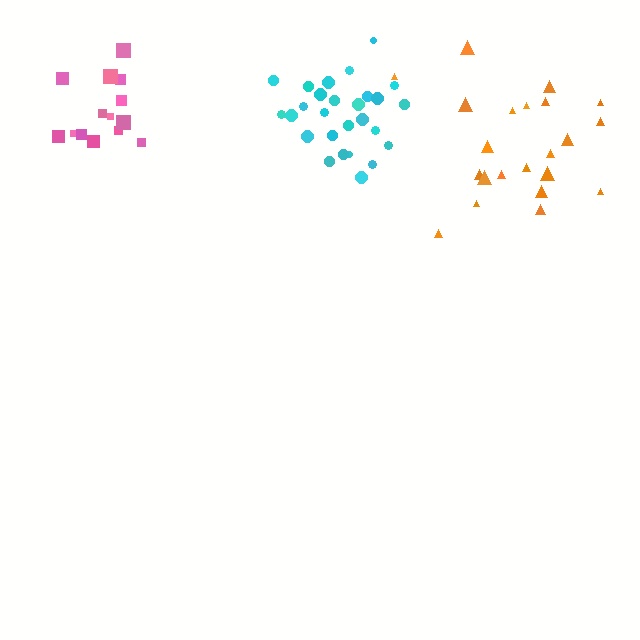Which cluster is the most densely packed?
Cyan.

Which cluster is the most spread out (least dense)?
Orange.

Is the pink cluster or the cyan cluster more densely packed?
Cyan.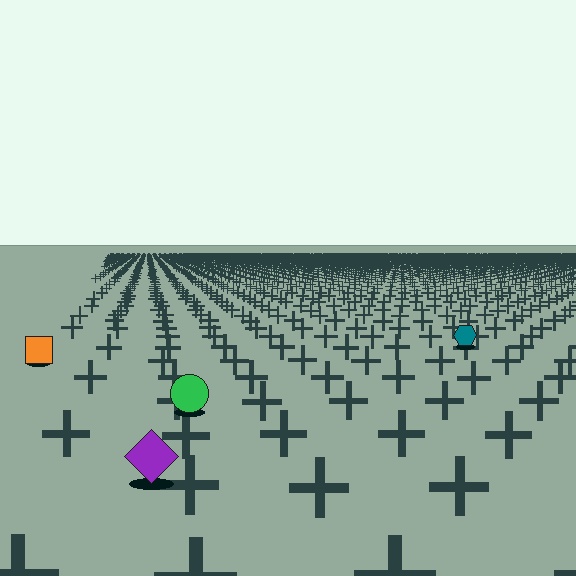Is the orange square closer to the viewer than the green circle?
No. The green circle is closer — you can tell from the texture gradient: the ground texture is coarser near it.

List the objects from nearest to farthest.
From nearest to farthest: the purple diamond, the green circle, the orange square, the teal hexagon.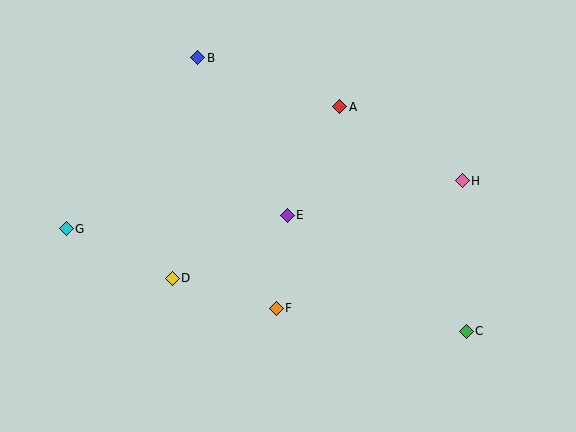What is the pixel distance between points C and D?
The distance between C and D is 298 pixels.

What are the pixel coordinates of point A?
Point A is at (340, 107).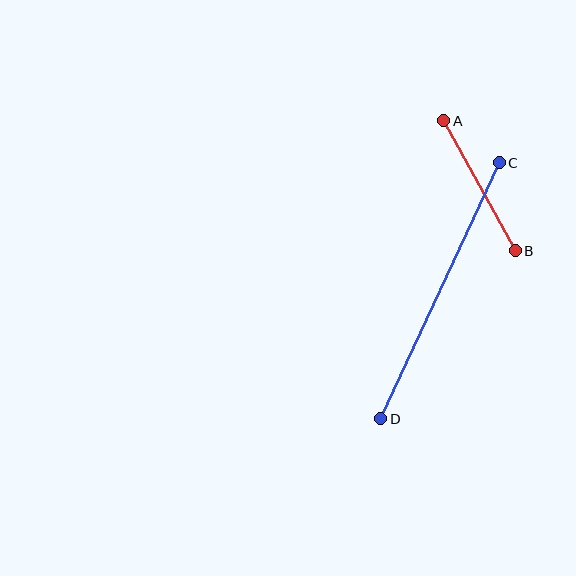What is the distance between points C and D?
The distance is approximately 282 pixels.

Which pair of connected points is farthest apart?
Points C and D are farthest apart.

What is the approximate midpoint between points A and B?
The midpoint is at approximately (479, 186) pixels.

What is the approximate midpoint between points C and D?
The midpoint is at approximately (440, 291) pixels.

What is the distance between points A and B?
The distance is approximately 148 pixels.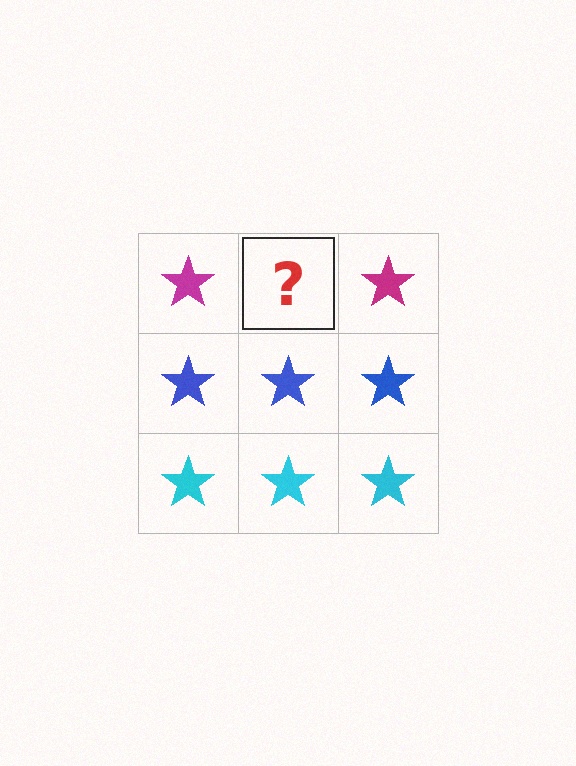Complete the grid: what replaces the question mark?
The question mark should be replaced with a magenta star.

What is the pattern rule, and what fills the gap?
The rule is that each row has a consistent color. The gap should be filled with a magenta star.